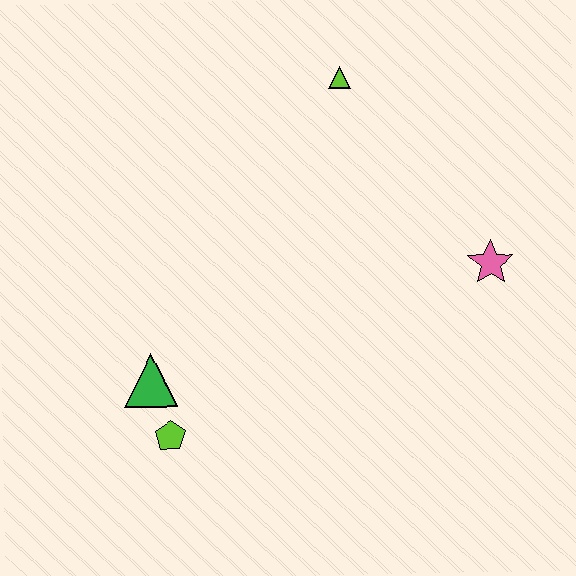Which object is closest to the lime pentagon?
The green triangle is closest to the lime pentagon.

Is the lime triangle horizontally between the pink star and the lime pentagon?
Yes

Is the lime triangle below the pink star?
No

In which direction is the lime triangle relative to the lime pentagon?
The lime triangle is above the lime pentagon.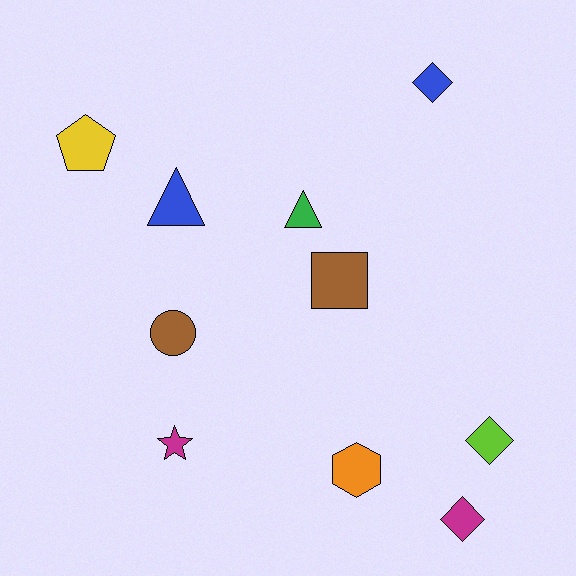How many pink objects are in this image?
There are no pink objects.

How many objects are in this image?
There are 10 objects.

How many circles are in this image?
There is 1 circle.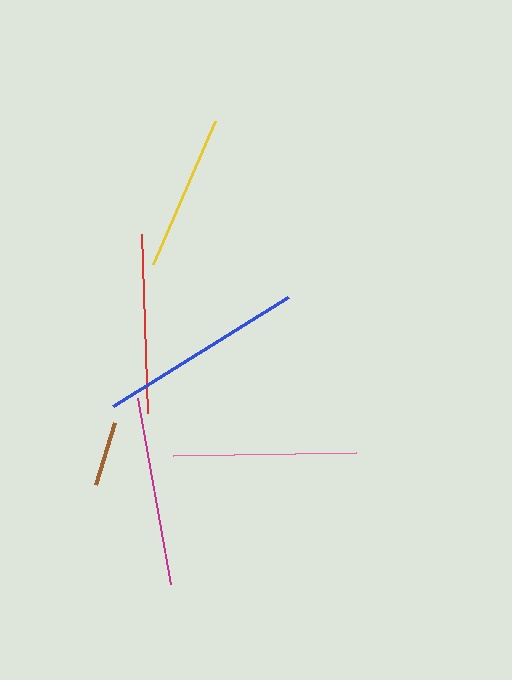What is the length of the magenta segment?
The magenta segment is approximately 189 pixels long.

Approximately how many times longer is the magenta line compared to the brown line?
The magenta line is approximately 2.9 times the length of the brown line.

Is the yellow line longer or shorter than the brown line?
The yellow line is longer than the brown line.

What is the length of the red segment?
The red segment is approximately 179 pixels long.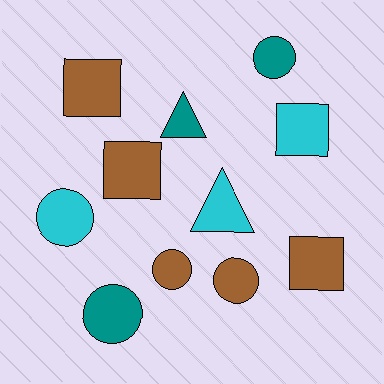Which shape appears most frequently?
Circle, with 5 objects.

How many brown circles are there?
There are 2 brown circles.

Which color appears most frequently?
Brown, with 5 objects.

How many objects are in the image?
There are 11 objects.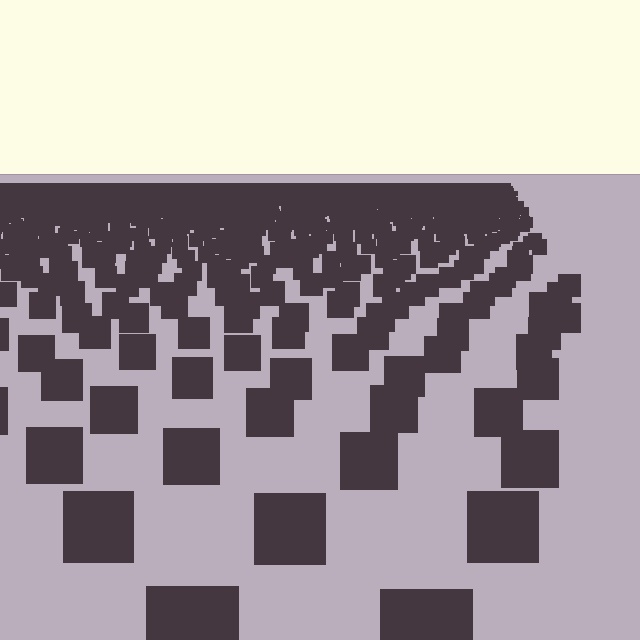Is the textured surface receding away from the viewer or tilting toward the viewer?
The surface is receding away from the viewer. Texture elements get smaller and denser toward the top.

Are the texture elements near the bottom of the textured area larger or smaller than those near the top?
Larger. Near the bottom, elements are closer to the viewer and appear at a bigger on-screen size.